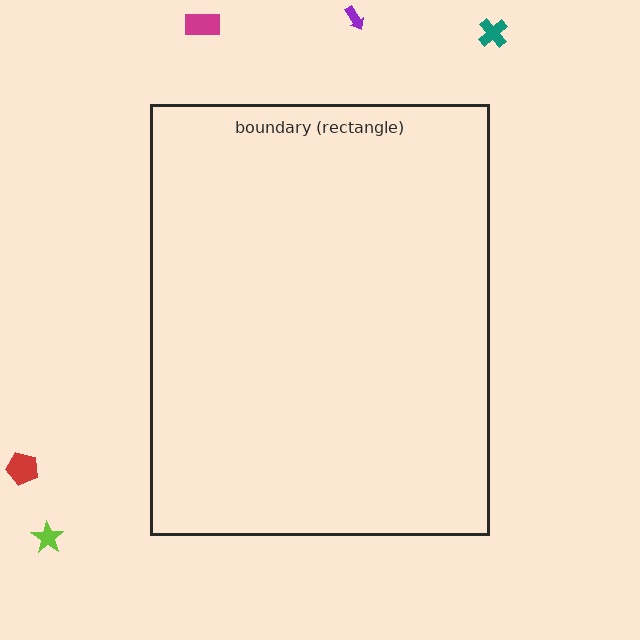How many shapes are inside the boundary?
0 inside, 5 outside.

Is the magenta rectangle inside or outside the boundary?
Outside.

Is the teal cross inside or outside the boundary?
Outside.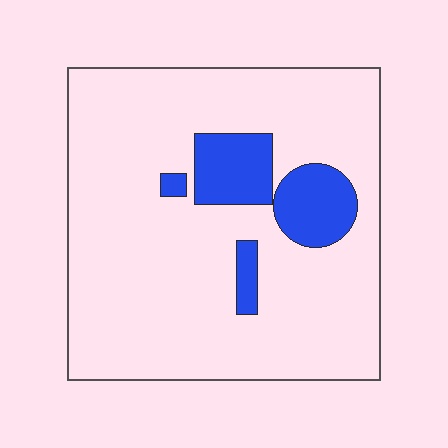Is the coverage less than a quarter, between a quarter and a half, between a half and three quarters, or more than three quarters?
Less than a quarter.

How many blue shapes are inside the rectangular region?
4.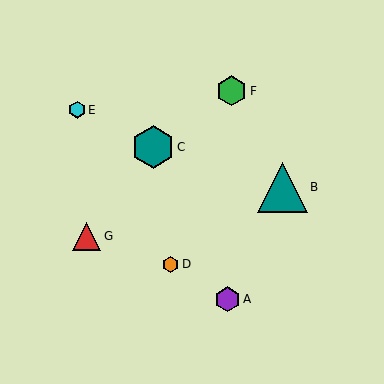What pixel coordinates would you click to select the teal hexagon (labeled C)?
Click at (153, 147) to select the teal hexagon C.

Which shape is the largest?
The teal triangle (labeled B) is the largest.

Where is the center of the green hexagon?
The center of the green hexagon is at (232, 91).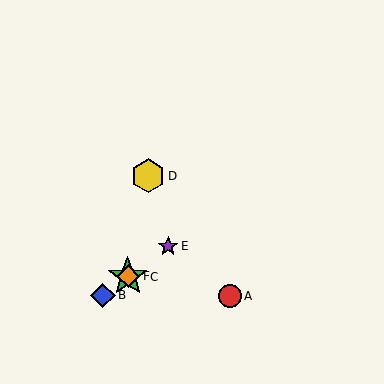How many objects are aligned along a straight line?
4 objects (B, C, E, F) are aligned along a straight line.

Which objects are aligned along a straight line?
Objects B, C, E, F are aligned along a straight line.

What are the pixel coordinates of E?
Object E is at (168, 246).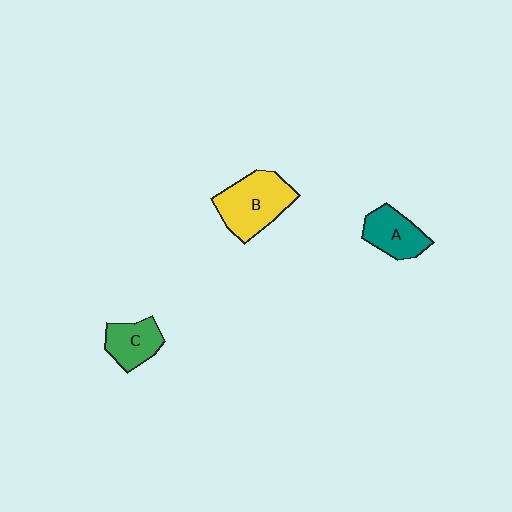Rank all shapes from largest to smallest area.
From largest to smallest: B (yellow), A (teal), C (green).